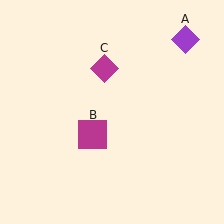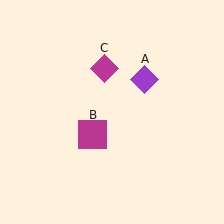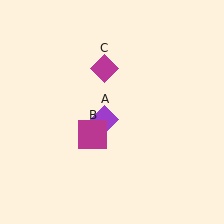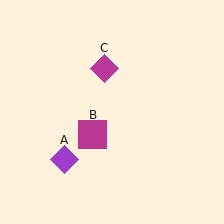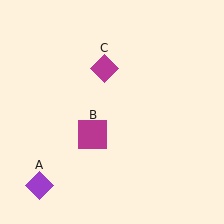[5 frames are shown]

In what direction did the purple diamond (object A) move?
The purple diamond (object A) moved down and to the left.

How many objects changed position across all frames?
1 object changed position: purple diamond (object A).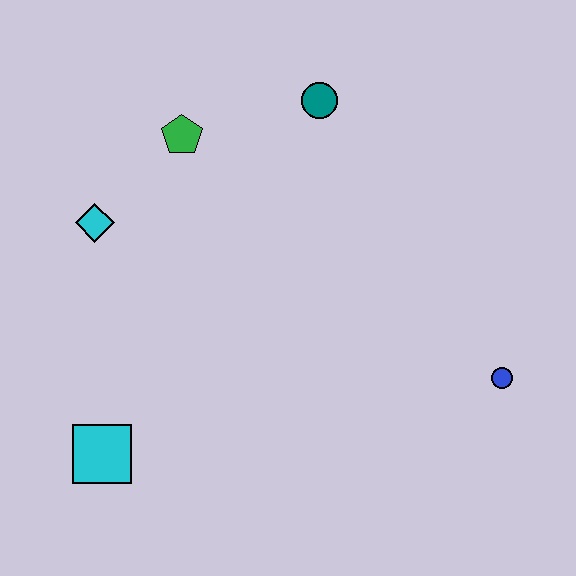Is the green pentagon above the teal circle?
No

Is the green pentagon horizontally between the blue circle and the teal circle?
No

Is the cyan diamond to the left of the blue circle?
Yes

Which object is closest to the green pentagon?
The cyan diamond is closest to the green pentagon.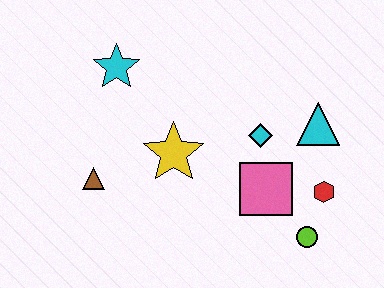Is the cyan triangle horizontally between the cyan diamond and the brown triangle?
No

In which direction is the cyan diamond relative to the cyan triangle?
The cyan diamond is to the left of the cyan triangle.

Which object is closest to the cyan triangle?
The cyan diamond is closest to the cyan triangle.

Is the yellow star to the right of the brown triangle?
Yes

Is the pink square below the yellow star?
Yes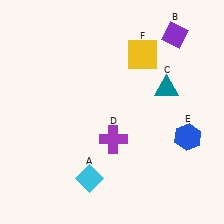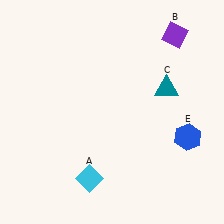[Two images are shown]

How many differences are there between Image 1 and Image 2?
There are 2 differences between the two images.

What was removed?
The purple cross (D), the yellow square (F) were removed in Image 2.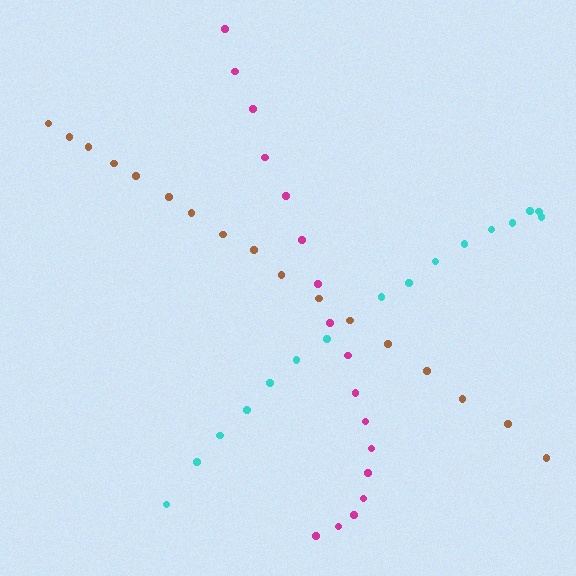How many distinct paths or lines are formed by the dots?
There are 3 distinct paths.